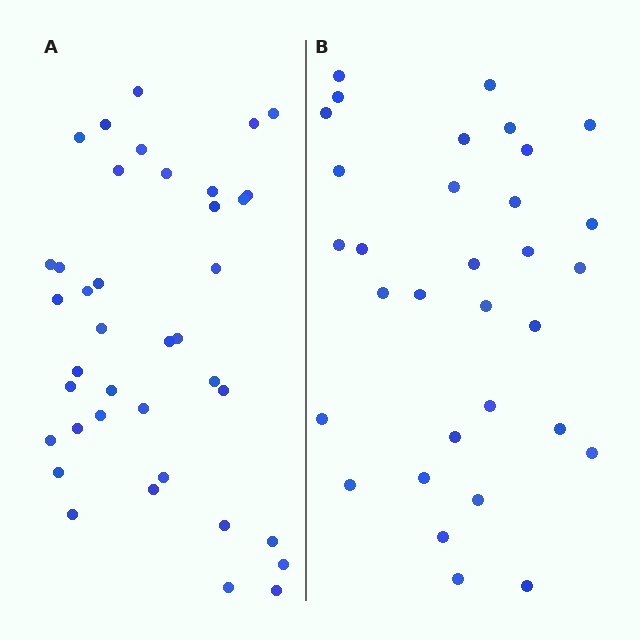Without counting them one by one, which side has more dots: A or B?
Region A (the left region) has more dots.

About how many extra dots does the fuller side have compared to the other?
Region A has roughly 8 or so more dots than region B.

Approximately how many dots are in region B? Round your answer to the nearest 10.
About 30 dots. (The exact count is 32, which rounds to 30.)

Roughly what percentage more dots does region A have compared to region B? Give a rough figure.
About 20% more.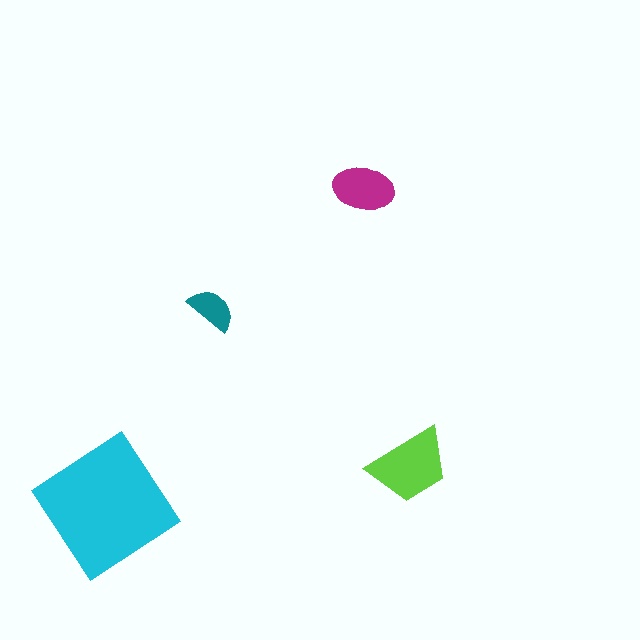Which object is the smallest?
The teal semicircle.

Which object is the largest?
The cyan diamond.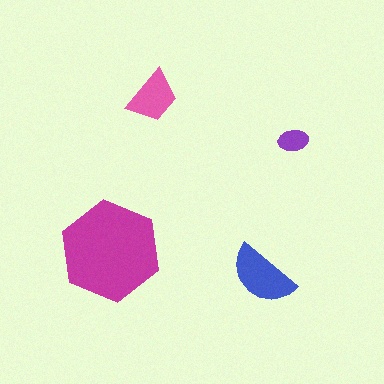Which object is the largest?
The magenta hexagon.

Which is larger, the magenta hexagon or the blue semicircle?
The magenta hexagon.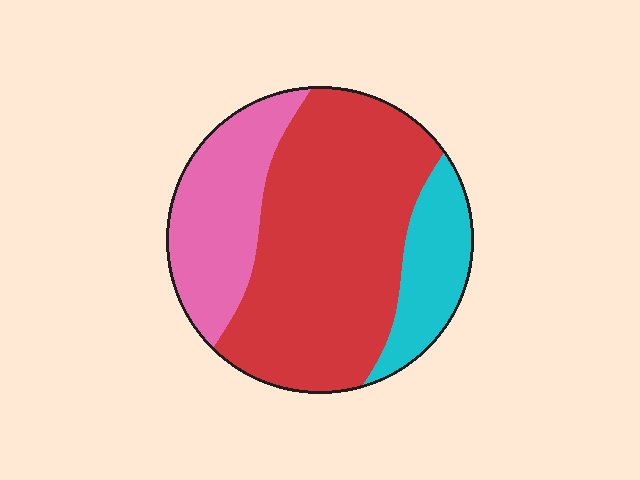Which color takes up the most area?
Red, at roughly 60%.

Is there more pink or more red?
Red.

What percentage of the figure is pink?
Pink covers around 25% of the figure.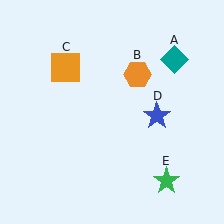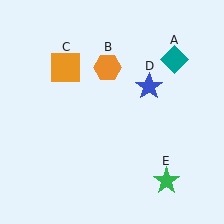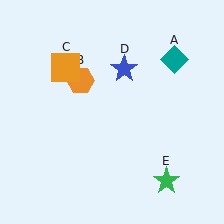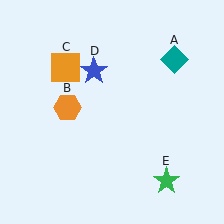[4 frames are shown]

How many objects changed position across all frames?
2 objects changed position: orange hexagon (object B), blue star (object D).